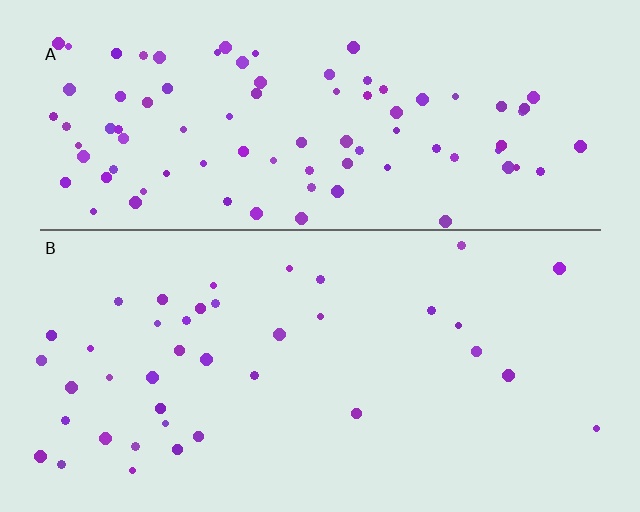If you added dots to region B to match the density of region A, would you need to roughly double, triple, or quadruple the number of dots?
Approximately double.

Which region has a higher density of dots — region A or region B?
A (the top).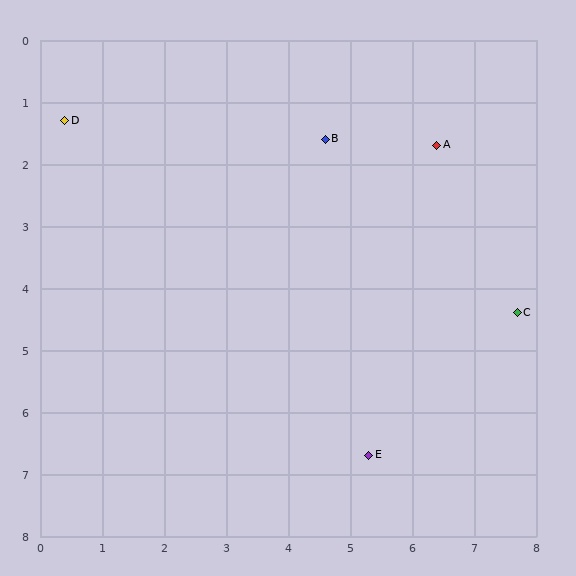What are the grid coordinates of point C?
Point C is at approximately (7.7, 4.4).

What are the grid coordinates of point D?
Point D is at approximately (0.4, 1.3).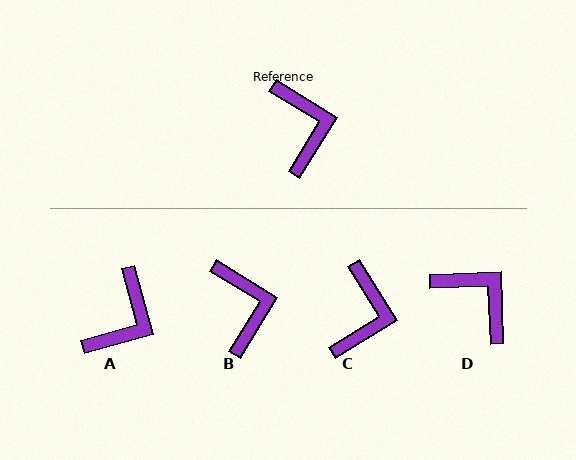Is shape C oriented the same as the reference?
No, it is off by about 27 degrees.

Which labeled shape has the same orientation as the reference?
B.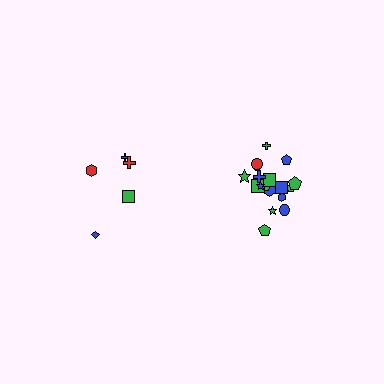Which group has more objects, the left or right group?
The right group.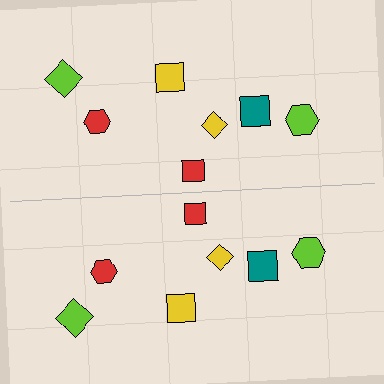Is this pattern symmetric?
Yes, this pattern has bilateral (reflection) symmetry.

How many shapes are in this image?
There are 14 shapes in this image.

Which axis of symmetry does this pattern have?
The pattern has a horizontal axis of symmetry running through the center of the image.